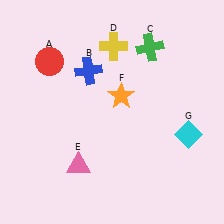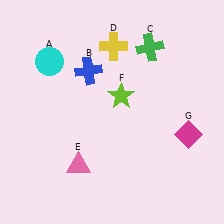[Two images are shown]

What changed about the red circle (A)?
In Image 1, A is red. In Image 2, it changed to cyan.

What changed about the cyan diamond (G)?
In Image 1, G is cyan. In Image 2, it changed to magenta.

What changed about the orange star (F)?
In Image 1, F is orange. In Image 2, it changed to lime.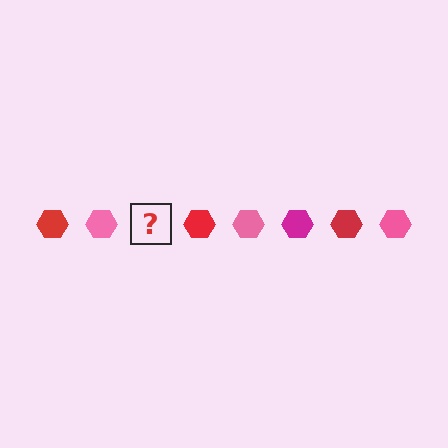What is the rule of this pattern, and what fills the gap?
The rule is that the pattern cycles through red, pink, magenta hexagons. The gap should be filled with a magenta hexagon.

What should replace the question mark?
The question mark should be replaced with a magenta hexagon.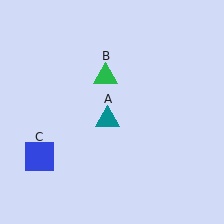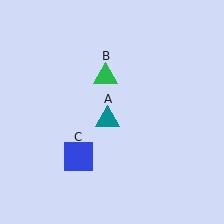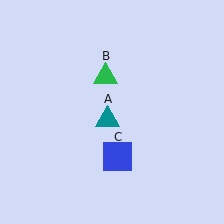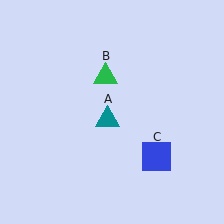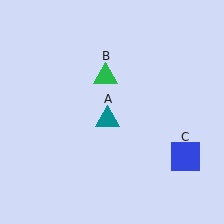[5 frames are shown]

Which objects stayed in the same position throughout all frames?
Teal triangle (object A) and green triangle (object B) remained stationary.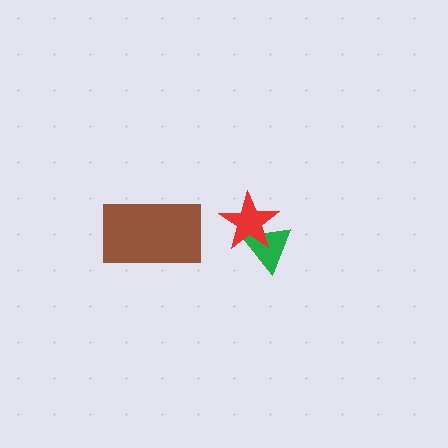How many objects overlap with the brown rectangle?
0 objects overlap with the brown rectangle.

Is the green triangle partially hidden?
Yes, it is partially covered by another shape.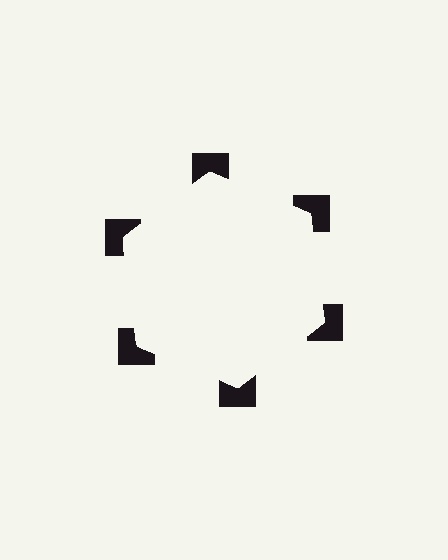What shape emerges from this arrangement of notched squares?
An illusory hexagon — its edges are inferred from the aligned wedge cuts in the notched squares, not physically drawn.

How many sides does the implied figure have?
6 sides.